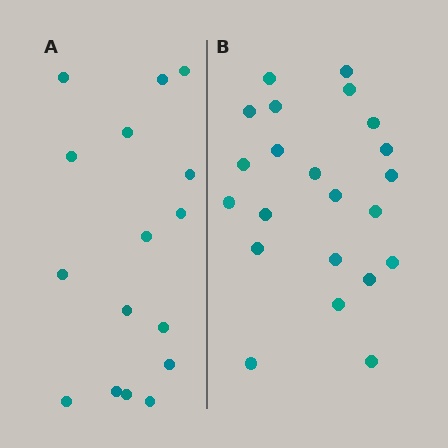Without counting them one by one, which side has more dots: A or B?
Region B (the right region) has more dots.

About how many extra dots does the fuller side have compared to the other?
Region B has about 6 more dots than region A.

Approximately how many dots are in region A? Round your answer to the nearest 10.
About 20 dots. (The exact count is 16, which rounds to 20.)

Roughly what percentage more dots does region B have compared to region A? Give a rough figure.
About 40% more.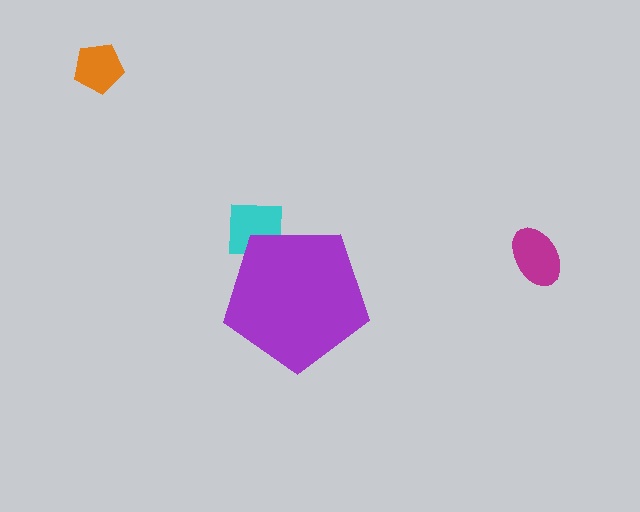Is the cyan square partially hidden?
Yes, the cyan square is partially hidden behind the purple pentagon.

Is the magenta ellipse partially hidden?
No, the magenta ellipse is fully visible.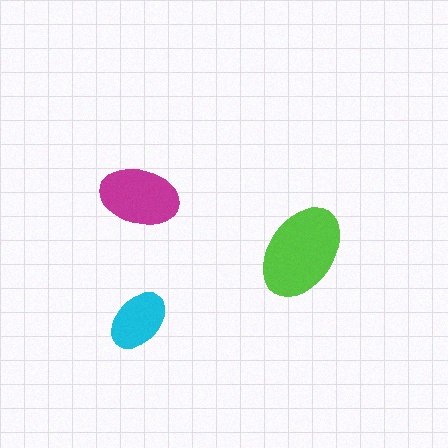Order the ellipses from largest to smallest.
the lime one, the magenta one, the cyan one.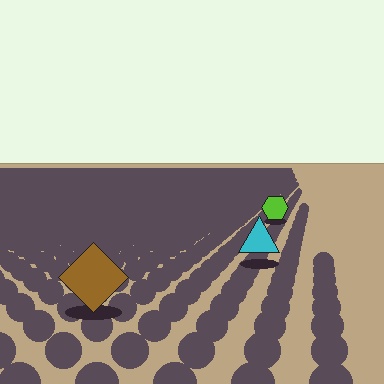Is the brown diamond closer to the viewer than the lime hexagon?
Yes. The brown diamond is closer — you can tell from the texture gradient: the ground texture is coarser near it.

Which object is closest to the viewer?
The brown diamond is closest. The texture marks near it are larger and more spread out.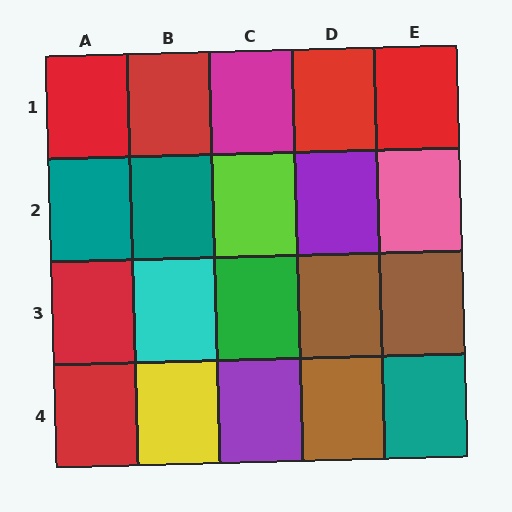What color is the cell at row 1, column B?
Red.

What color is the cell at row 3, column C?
Green.